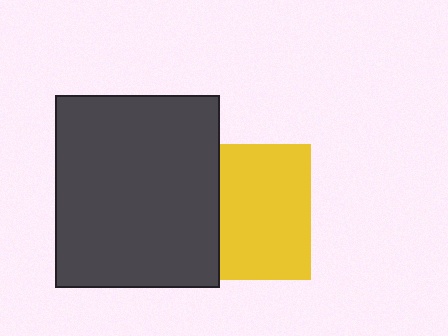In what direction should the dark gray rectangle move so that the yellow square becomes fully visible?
The dark gray rectangle should move left. That is the shortest direction to clear the overlap and leave the yellow square fully visible.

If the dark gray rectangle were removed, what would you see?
You would see the complete yellow square.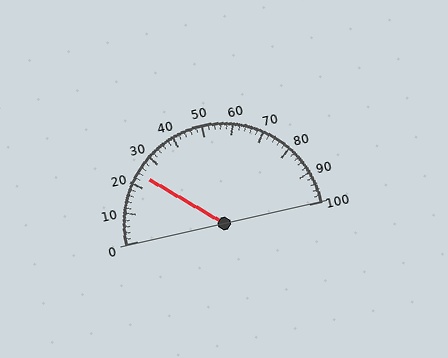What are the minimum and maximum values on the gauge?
The gauge ranges from 0 to 100.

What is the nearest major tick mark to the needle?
The nearest major tick mark is 20.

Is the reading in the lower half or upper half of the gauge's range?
The reading is in the lower half of the range (0 to 100).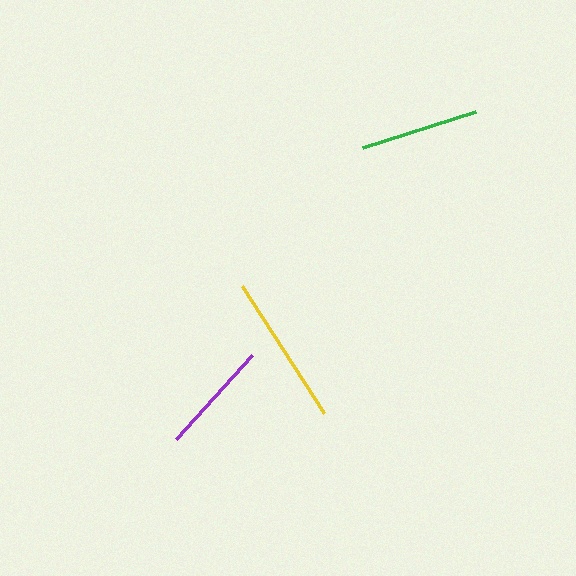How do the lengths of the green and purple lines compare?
The green and purple lines are approximately the same length.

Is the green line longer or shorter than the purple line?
The green line is longer than the purple line.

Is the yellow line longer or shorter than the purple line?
The yellow line is longer than the purple line.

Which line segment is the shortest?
The purple line is the shortest at approximately 114 pixels.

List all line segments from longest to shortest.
From longest to shortest: yellow, green, purple.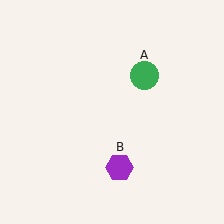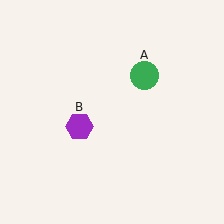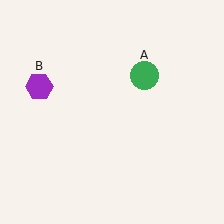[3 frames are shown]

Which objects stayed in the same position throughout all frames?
Green circle (object A) remained stationary.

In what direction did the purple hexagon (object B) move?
The purple hexagon (object B) moved up and to the left.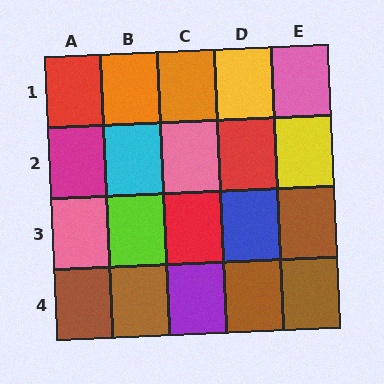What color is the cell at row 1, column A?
Red.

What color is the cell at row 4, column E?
Brown.